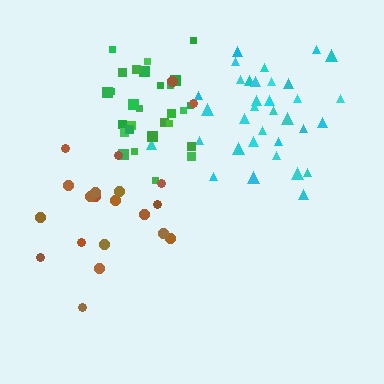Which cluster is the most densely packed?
Green.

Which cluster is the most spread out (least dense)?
Brown.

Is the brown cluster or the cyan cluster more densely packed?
Cyan.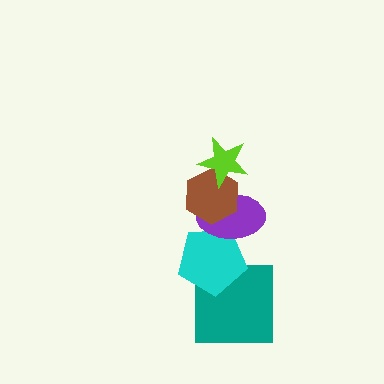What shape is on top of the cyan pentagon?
The purple ellipse is on top of the cyan pentagon.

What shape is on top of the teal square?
The cyan pentagon is on top of the teal square.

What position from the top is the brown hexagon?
The brown hexagon is 2nd from the top.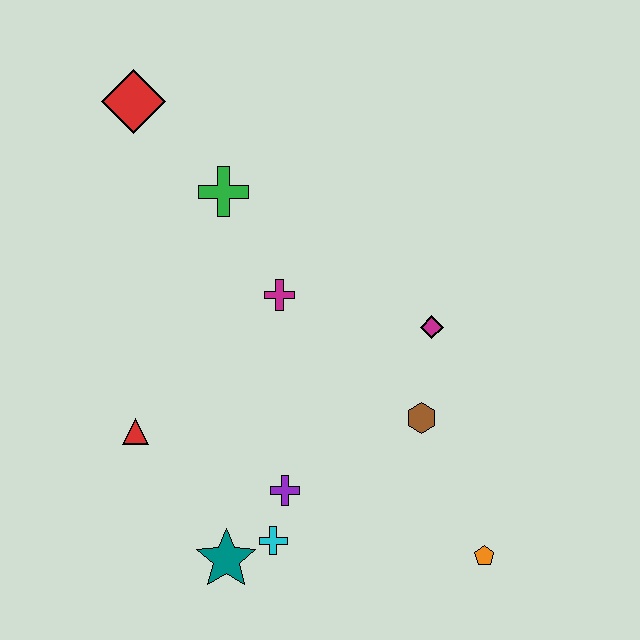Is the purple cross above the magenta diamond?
No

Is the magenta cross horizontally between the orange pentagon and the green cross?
Yes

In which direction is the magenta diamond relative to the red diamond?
The magenta diamond is to the right of the red diamond.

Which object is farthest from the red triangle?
The orange pentagon is farthest from the red triangle.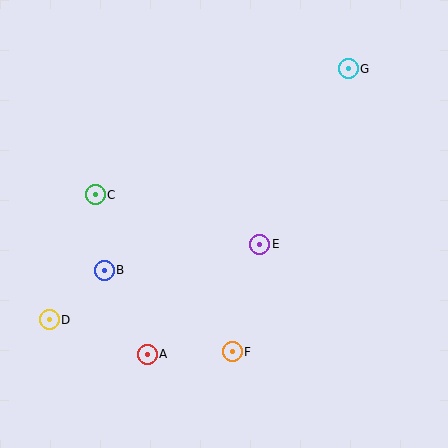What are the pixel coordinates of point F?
Point F is at (232, 352).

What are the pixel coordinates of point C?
Point C is at (95, 195).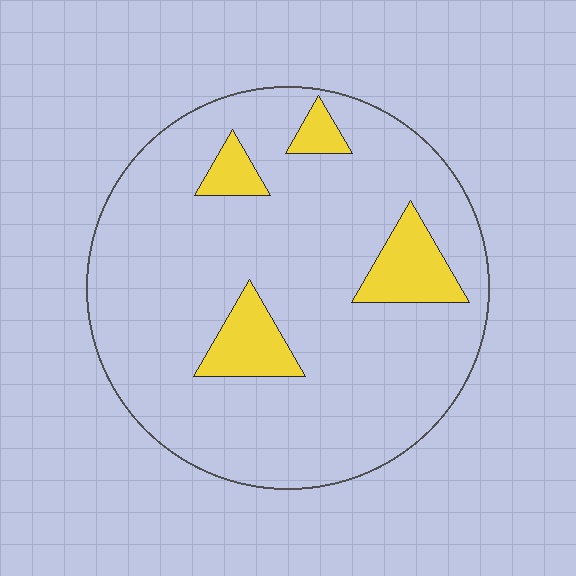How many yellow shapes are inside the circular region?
4.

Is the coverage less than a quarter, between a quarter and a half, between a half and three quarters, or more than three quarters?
Less than a quarter.